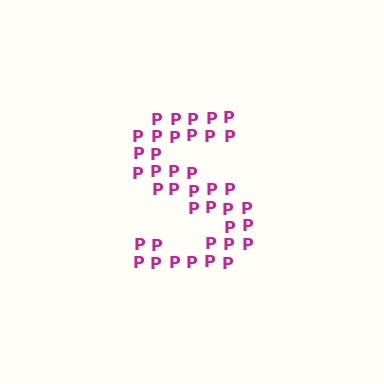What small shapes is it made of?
It is made of small letter P's.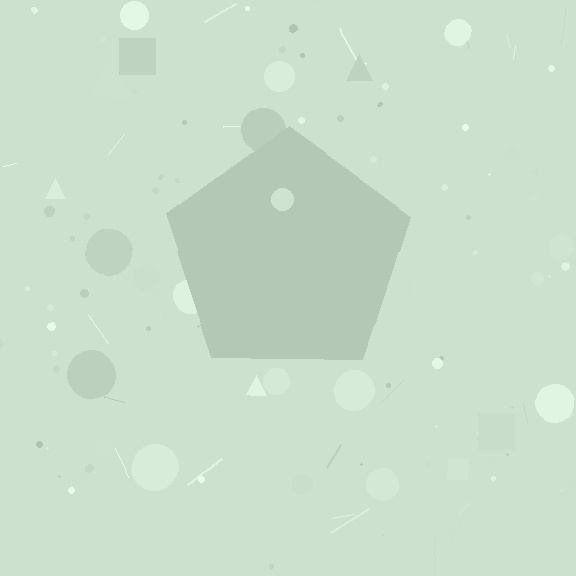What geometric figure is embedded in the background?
A pentagon is embedded in the background.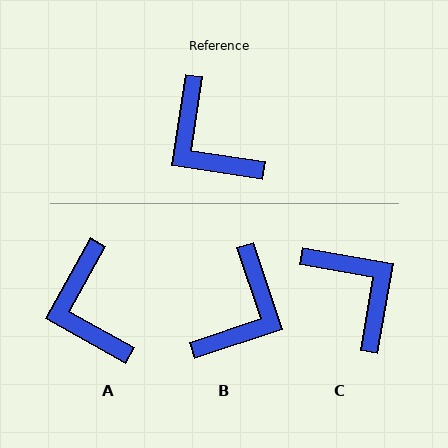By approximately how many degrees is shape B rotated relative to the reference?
Approximately 117 degrees counter-clockwise.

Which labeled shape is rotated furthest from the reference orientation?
C, about 179 degrees away.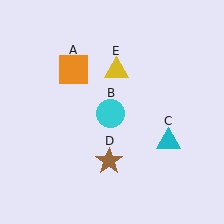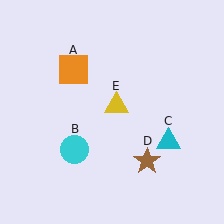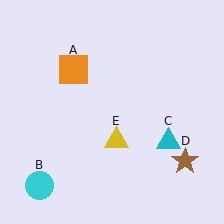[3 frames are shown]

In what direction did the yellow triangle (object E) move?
The yellow triangle (object E) moved down.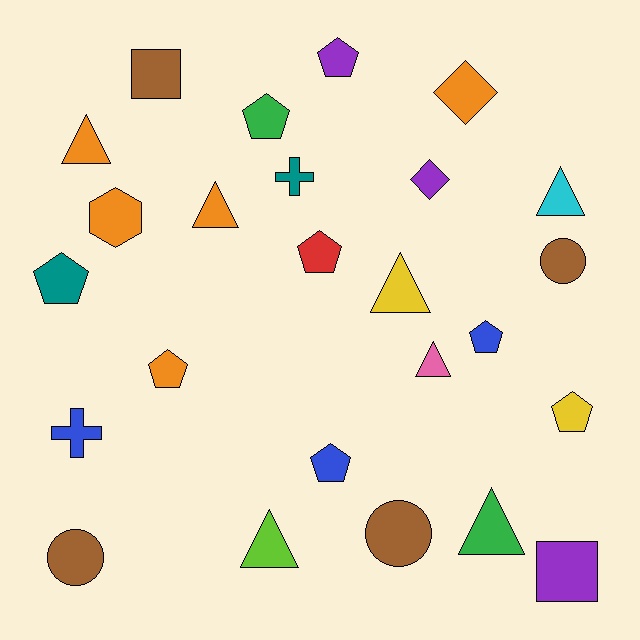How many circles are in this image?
There are 3 circles.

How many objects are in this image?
There are 25 objects.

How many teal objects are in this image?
There are 2 teal objects.